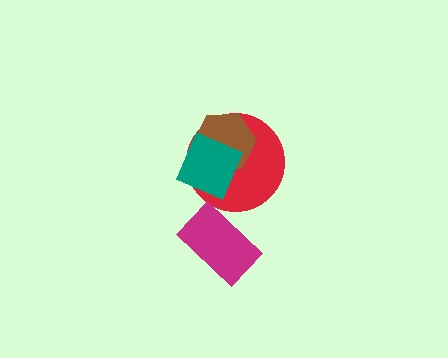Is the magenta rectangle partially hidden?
No, no other shape covers it.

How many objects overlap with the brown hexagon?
2 objects overlap with the brown hexagon.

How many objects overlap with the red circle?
2 objects overlap with the red circle.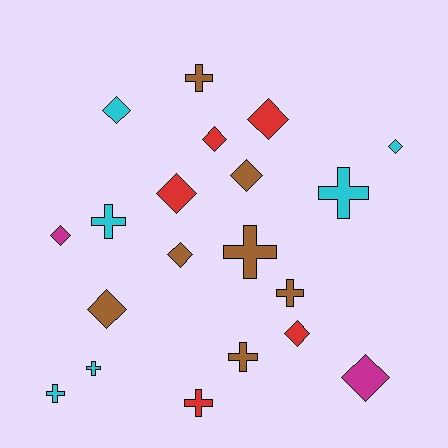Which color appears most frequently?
Brown, with 7 objects.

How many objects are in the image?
There are 20 objects.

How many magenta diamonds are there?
There are 2 magenta diamonds.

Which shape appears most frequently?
Diamond, with 11 objects.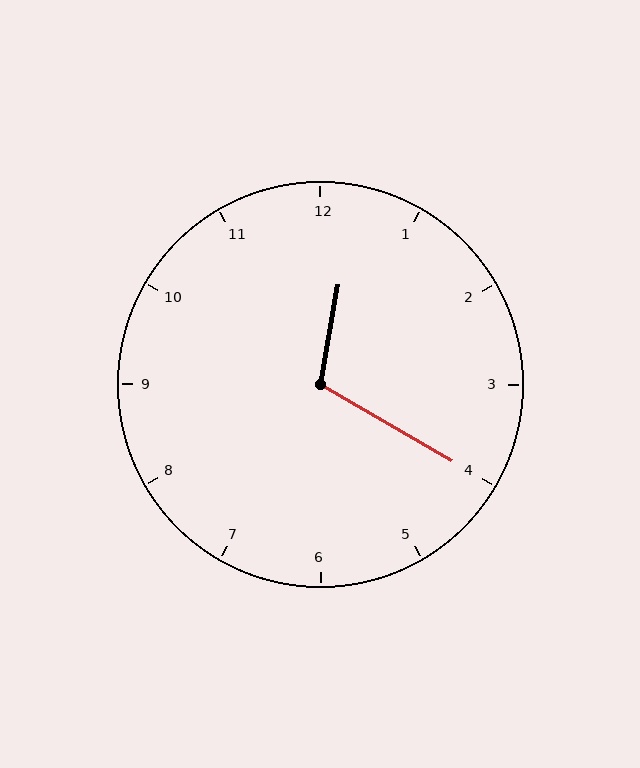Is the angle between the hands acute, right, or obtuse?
It is obtuse.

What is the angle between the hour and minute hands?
Approximately 110 degrees.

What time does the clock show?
12:20.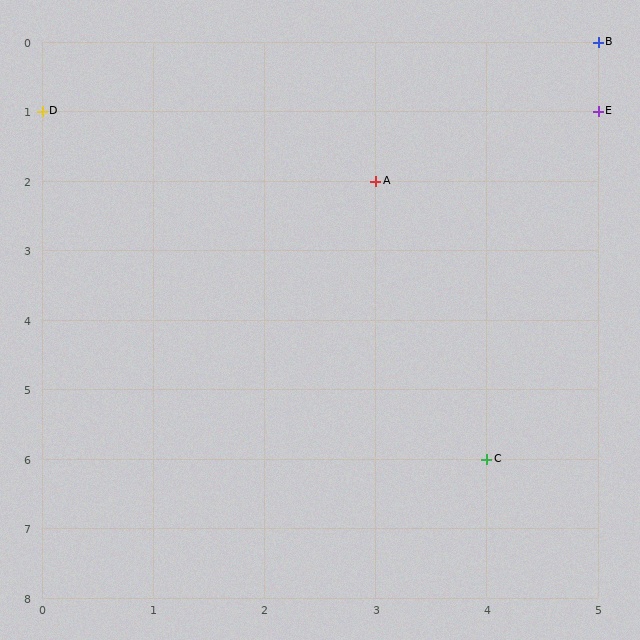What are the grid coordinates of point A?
Point A is at grid coordinates (3, 2).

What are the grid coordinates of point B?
Point B is at grid coordinates (5, 0).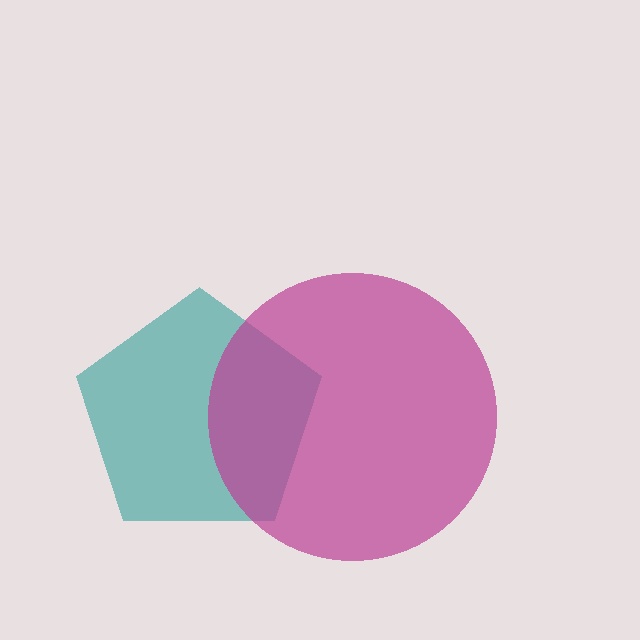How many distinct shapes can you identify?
There are 2 distinct shapes: a teal pentagon, a magenta circle.